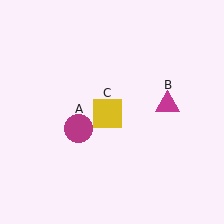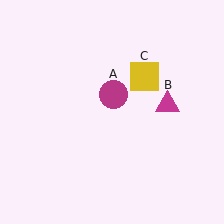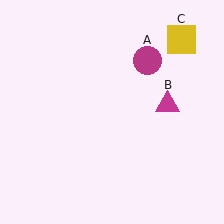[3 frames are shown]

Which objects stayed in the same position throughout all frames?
Magenta triangle (object B) remained stationary.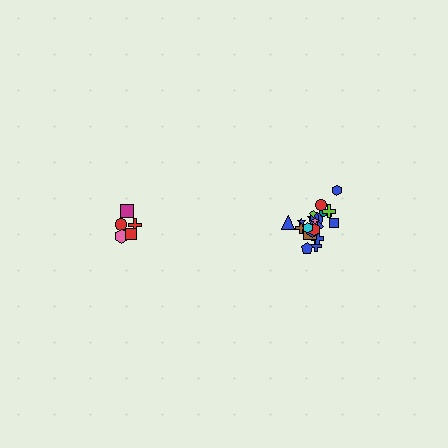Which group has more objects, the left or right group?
The right group.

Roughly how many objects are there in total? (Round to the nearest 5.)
Roughly 25 objects in total.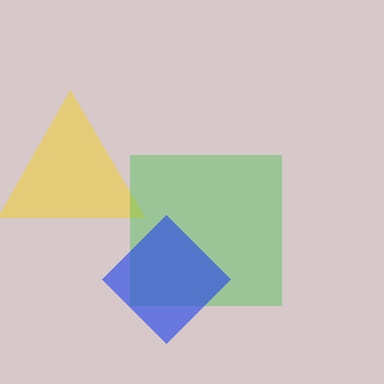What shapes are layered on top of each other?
The layered shapes are: a yellow triangle, a green square, a blue diamond.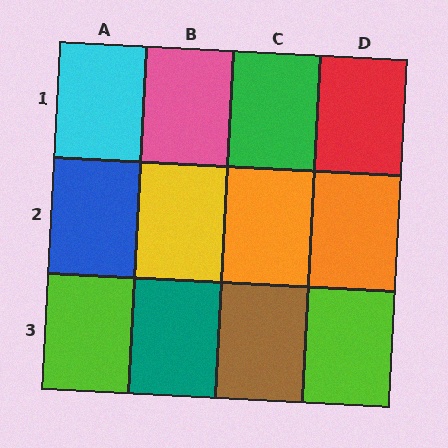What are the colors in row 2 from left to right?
Blue, yellow, orange, orange.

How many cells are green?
1 cell is green.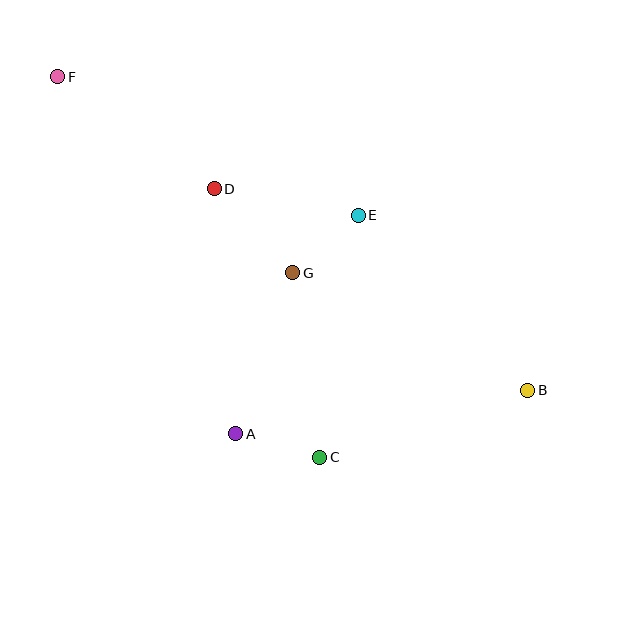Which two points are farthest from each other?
Points B and F are farthest from each other.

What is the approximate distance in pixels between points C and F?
The distance between C and F is approximately 462 pixels.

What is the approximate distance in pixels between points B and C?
The distance between B and C is approximately 218 pixels.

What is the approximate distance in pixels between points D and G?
The distance between D and G is approximately 115 pixels.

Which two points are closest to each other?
Points A and C are closest to each other.